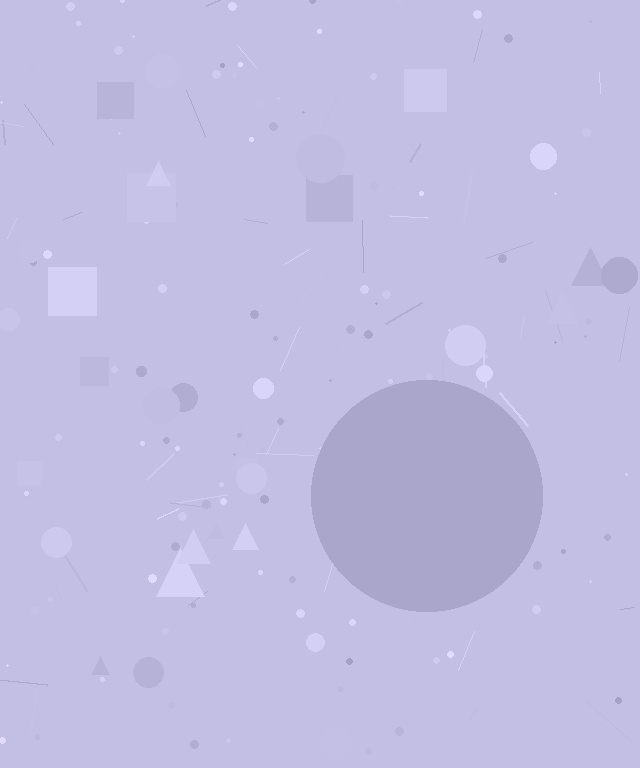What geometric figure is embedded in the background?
A circle is embedded in the background.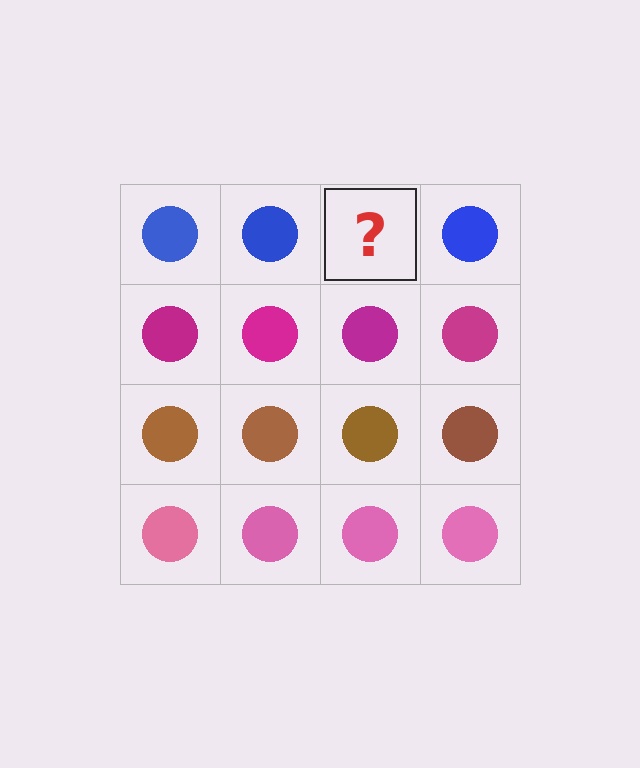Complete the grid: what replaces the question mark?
The question mark should be replaced with a blue circle.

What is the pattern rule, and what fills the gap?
The rule is that each row has a consistent color. The gap should be filled with a blue circle.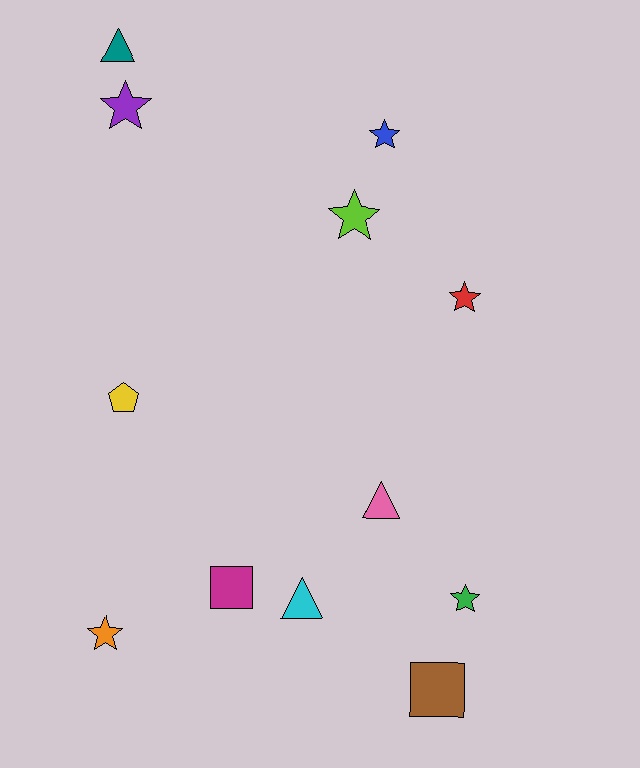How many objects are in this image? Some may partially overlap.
There are 12 objects.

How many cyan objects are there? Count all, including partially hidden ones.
There is 1 cyan object.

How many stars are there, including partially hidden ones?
There are 6 stars.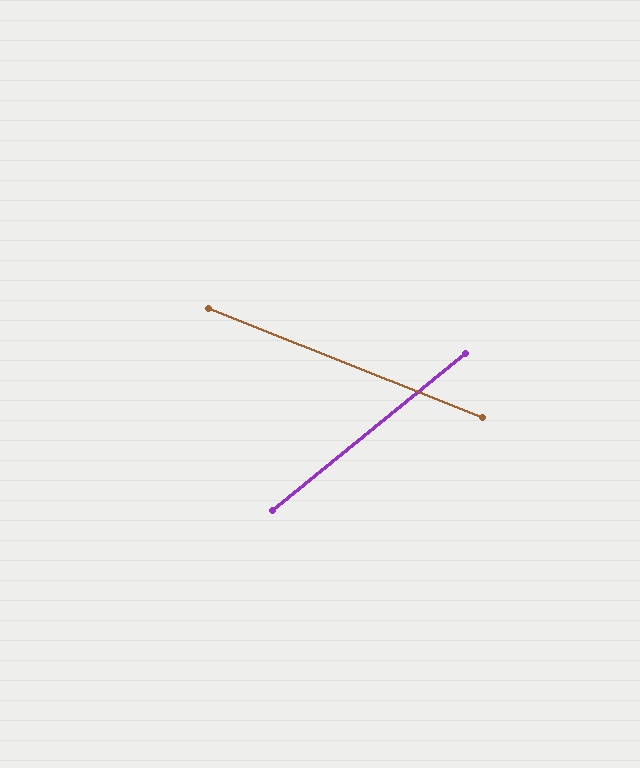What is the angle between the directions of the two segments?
Approximately 61 degrees.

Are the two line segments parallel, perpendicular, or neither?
Neither parallel nor perpendicular — they differ by about 61°.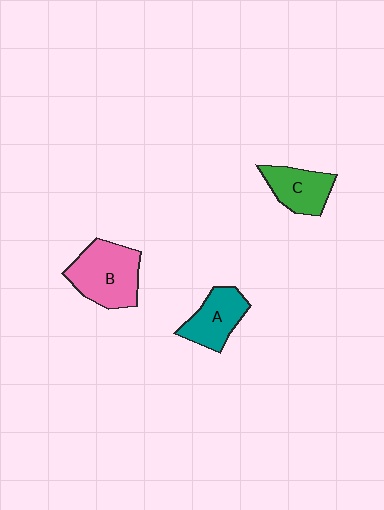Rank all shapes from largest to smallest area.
From largest to smallest: B (pink), A (teal), C (green).